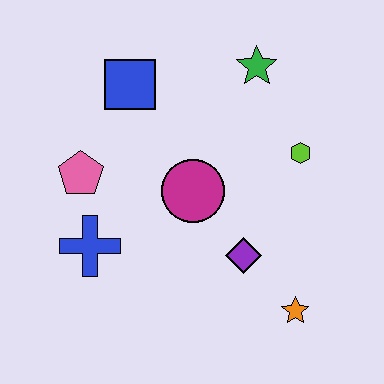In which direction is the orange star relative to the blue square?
The orange star is below the blue square.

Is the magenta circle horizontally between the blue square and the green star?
Yes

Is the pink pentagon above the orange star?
Yes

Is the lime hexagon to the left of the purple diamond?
No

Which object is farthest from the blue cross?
The green star is farthest from the blue cross.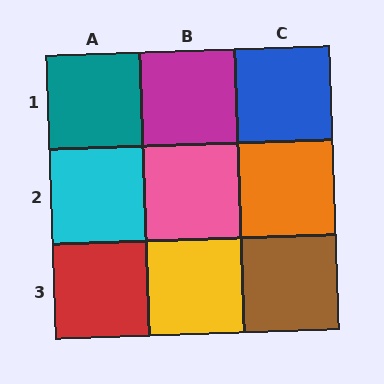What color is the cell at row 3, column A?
Red.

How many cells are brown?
1 cell is brown.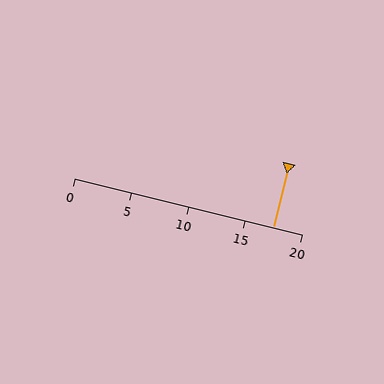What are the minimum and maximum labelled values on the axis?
The axis runs from 0 to 20.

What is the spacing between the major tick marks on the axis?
The major ticks are spaced 5 apart.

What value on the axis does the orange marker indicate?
The marker indicates approximately 17.5.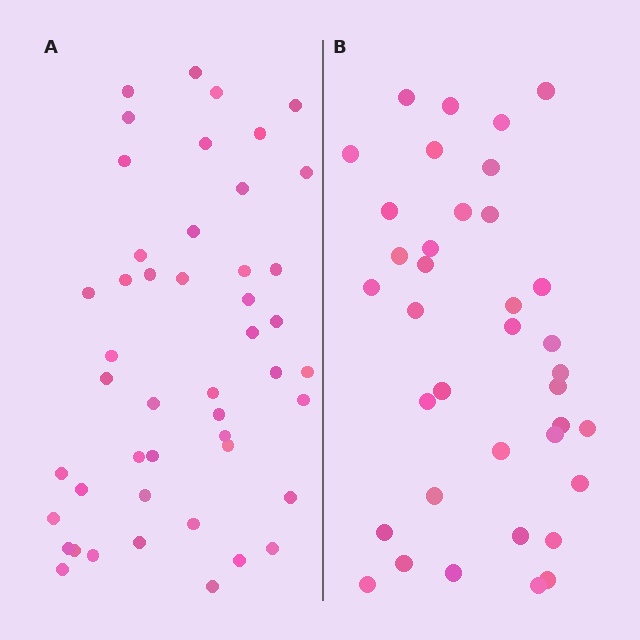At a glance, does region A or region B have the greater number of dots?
Region A (the left region) has more dots.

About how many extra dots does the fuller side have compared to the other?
Region A has roughly 10 or so more dots than region B.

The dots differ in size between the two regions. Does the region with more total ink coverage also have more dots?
No. Region B has more total ink coverage because its dots are larger, but region A actually contains more individual dots. Total area can be misleading — the number of items is what matters here.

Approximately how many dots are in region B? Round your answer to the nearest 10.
About 40 dots. (The exact count is 37, which rounds to 40.)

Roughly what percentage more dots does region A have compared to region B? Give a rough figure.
About 25% more.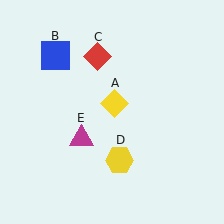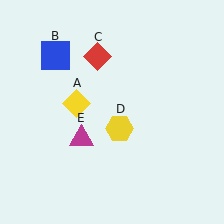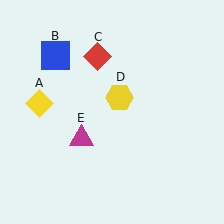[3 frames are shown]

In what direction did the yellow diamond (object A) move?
The yellow diamond (object A) moved left.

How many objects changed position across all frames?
2 objects changed position: yellow diamond (object A), yellow hexagon (object D).